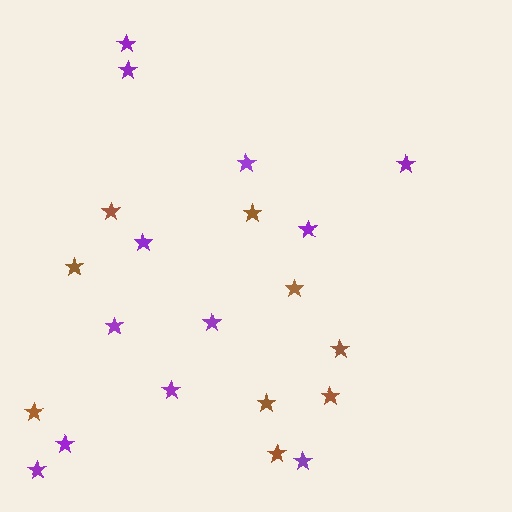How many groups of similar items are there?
There are 2 groups: one group of brown stars (9) and one group of purple stars (12).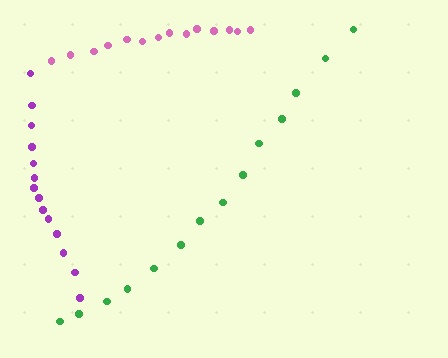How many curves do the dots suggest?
There are 3 distinct paths.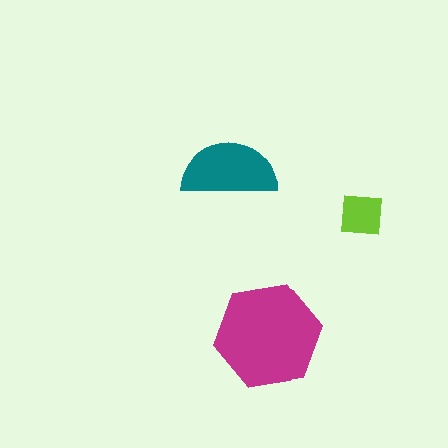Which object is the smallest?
The lime square.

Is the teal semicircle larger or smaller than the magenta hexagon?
Smaller.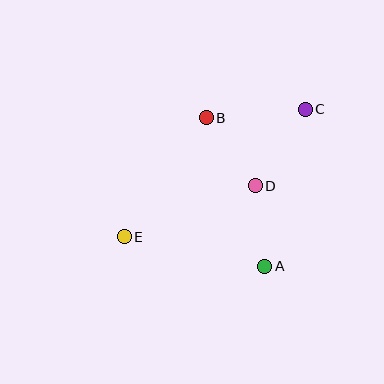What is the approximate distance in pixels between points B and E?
The distance between B and E is approximately 144 pixels.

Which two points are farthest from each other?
Points C and E are farthest from each other.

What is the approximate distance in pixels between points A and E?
The distance between A and E is approximately 143 pixels.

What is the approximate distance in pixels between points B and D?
The distance between B and D is approximately 84 pixels.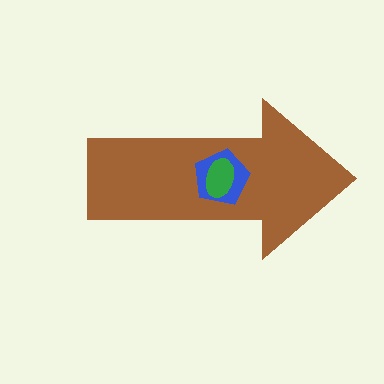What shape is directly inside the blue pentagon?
The green ellipse.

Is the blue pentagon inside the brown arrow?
Yes.